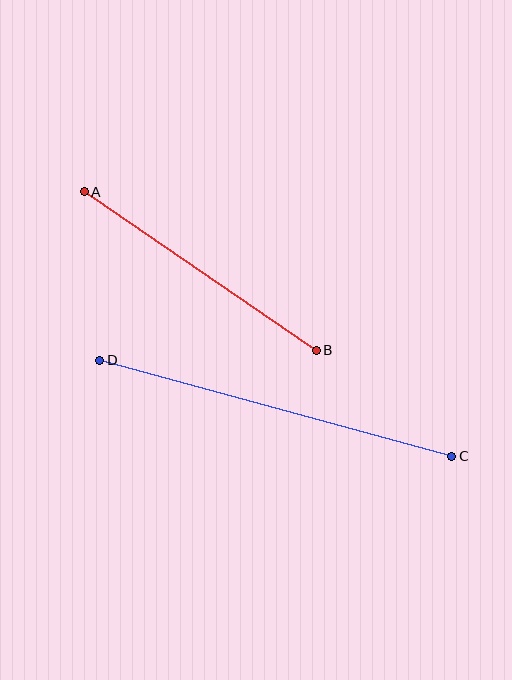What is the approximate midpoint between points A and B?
The midpoint is at approximately (200, 271) pixels.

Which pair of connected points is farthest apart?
Points C and D are farthest apart.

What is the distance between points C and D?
The distance is approximately 365 pixels.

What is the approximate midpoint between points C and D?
The midpoint is at approximately (276, 408) pixels.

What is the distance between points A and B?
The distance is approximately 281 pixels.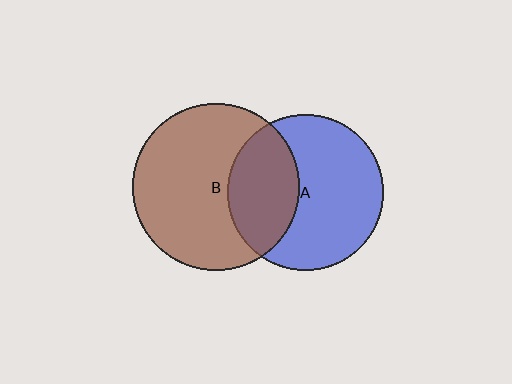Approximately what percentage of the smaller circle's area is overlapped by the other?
Approximately 35%.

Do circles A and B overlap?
Yes.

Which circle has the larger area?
Circle B (brown).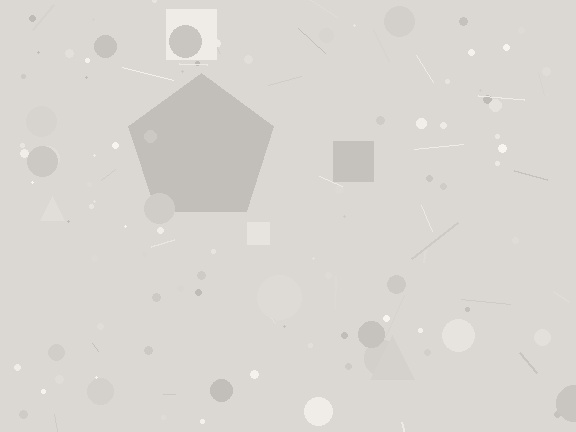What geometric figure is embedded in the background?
A pentagon is embedded in the background.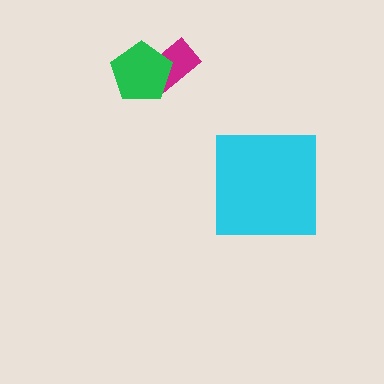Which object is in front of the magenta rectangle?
The green pentagon is in front of the magenta rectangle.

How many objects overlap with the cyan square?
0 objects overlap with the cyan square.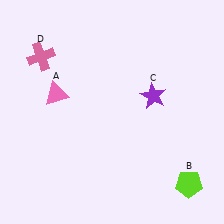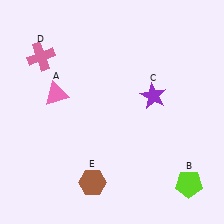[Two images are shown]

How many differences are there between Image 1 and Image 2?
There is 1 difference between the two images.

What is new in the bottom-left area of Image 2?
A brown hexagon (E) was added in the bottom-left area of Image 2.